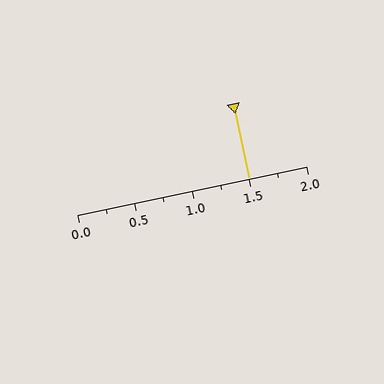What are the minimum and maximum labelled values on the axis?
The axis runs from 0.0 to 2.0.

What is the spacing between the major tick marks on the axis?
The major ticks are spaced 0.5 apart.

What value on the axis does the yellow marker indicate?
The marker indicates approximately 1.5.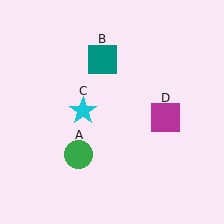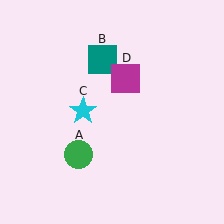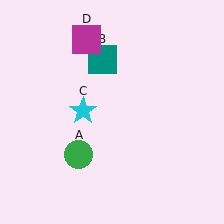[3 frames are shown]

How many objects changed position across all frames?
1 object changed position: magenta square (object D).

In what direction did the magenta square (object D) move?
The magenta square (object D) moved up and to the left.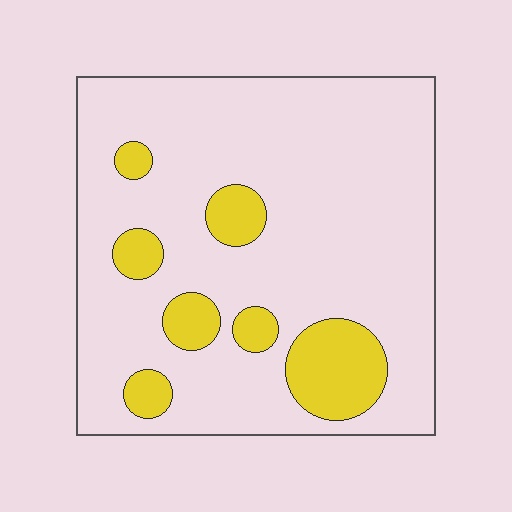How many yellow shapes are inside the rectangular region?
7.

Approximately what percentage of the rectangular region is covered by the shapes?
Approximately 15%.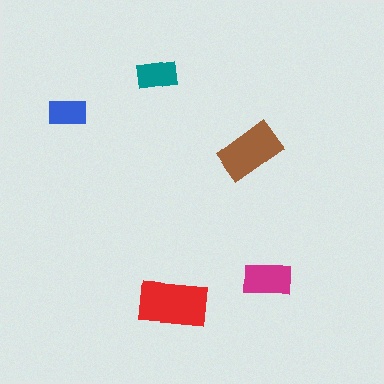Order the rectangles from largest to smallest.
the red one, the brown one, the magenta one, the teal one, the blue one.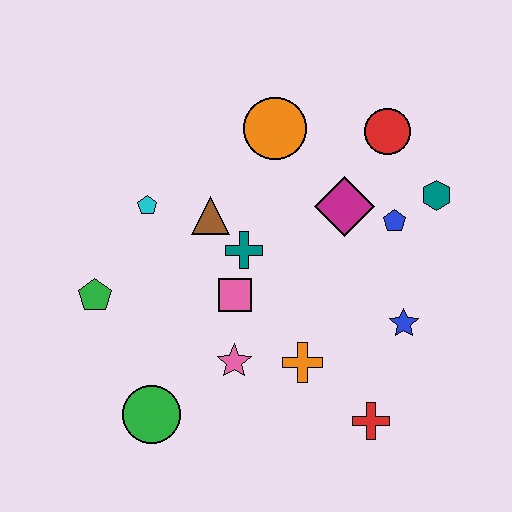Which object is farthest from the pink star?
The red circle is farthest from the pink star.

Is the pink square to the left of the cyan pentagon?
No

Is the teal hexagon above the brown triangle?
Yes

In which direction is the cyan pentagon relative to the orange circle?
The cyan pentagon is to the left of the orange circle.